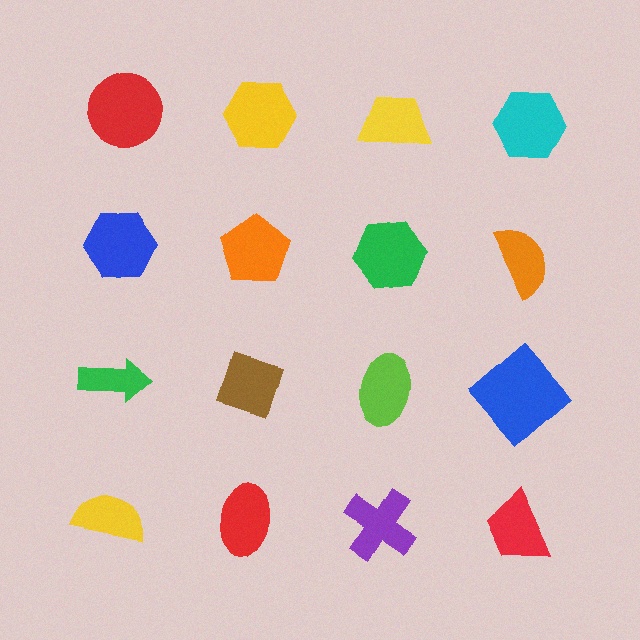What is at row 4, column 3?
A purple cross.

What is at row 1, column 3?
A yellow trapezoid.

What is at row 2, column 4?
An orange semicircle.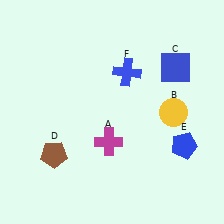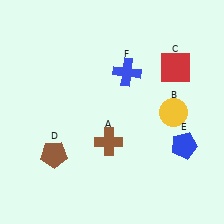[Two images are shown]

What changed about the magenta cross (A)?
In Image 1, A is magenta. In Image 2, it changed to brown.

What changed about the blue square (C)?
In Image 1, C is blue. In Image 2, it changed to red.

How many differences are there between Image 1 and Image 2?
There are 2 differences between the two images.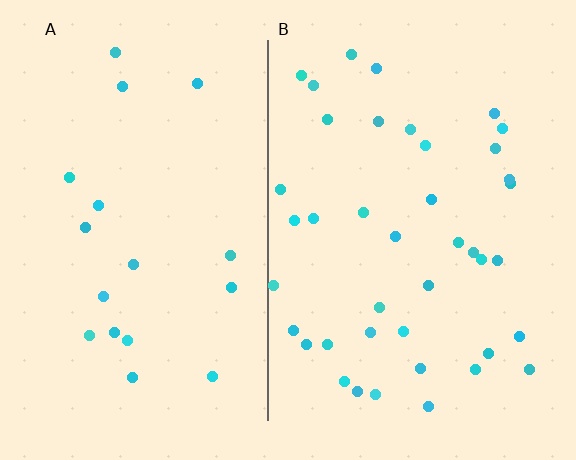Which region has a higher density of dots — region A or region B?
B (the right).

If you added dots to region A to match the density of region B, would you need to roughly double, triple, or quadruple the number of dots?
Approximately double.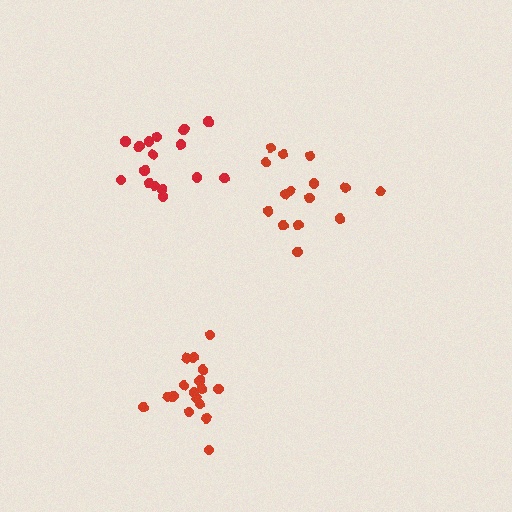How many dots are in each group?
Group 1: 15 dots, Group 2: 17 dots, Group 3: 17 dots (49 total).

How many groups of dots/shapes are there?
There are 3 groups.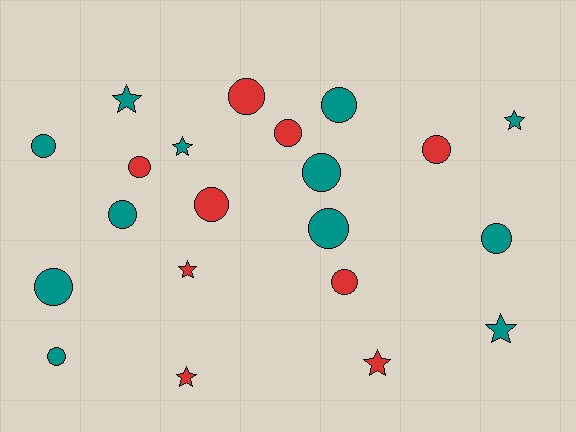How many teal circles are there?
There are 8 teal circles.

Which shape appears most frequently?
Circle, with 14 objects.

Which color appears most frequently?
Teal, with 12 objects.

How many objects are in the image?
There are 21 objects.